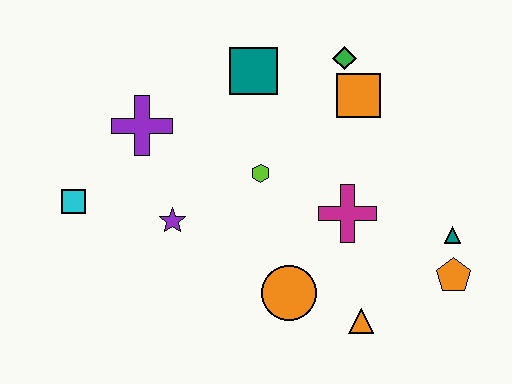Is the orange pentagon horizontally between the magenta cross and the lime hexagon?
No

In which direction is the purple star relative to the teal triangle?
The purple star is to the left of the teal triangle.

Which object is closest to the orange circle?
The orange triangle is closest to the orange circle.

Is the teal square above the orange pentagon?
Yes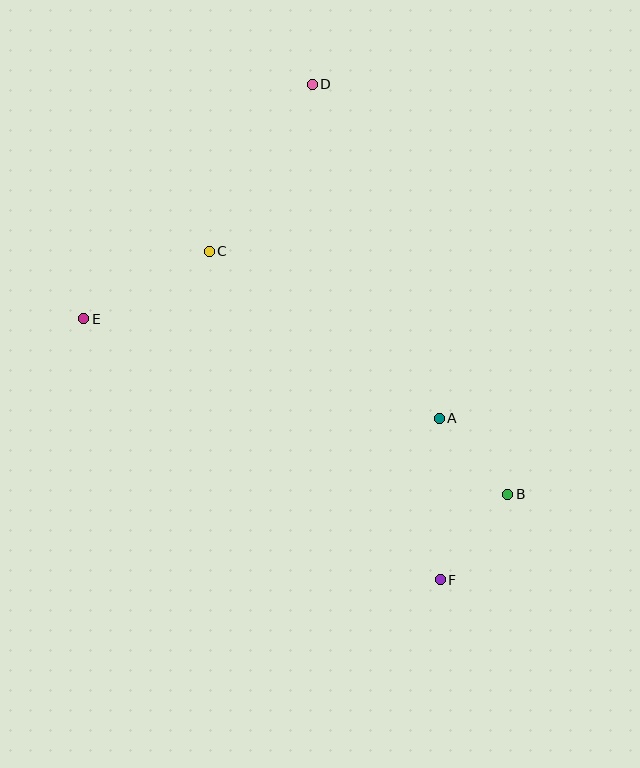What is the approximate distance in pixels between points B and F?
The distance between B and F is approximately 109 pixels.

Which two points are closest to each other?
Points A and B are closest to each other.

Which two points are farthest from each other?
Points D and F are farthest from each other.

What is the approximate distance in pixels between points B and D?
The distance between B and D is approximately 454 pixels.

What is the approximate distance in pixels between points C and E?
The distance between C and E is approximately 142 pixels.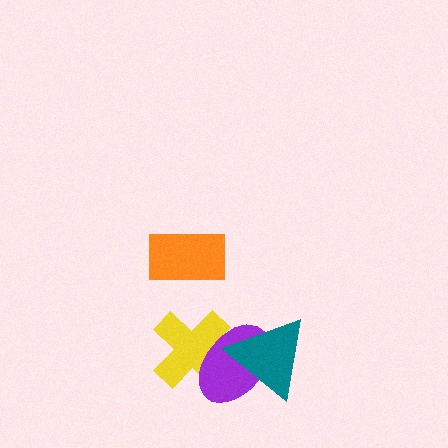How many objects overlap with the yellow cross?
2 objects overlap with the yellow cross.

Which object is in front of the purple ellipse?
The teal triangle is in front of the purple ellipse.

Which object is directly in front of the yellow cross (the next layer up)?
The purple ellipse is directly in front of the yellow cross.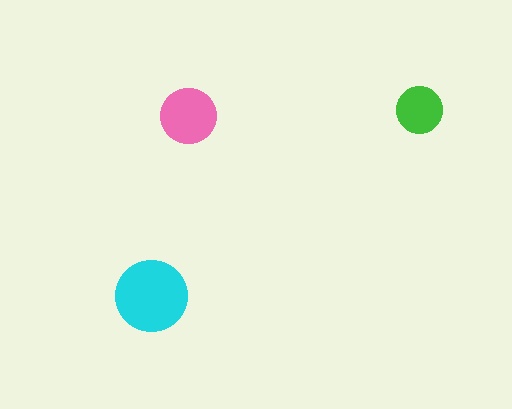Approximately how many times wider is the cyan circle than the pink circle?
About 1.5 times wider.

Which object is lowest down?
The cyan circle is bottommost.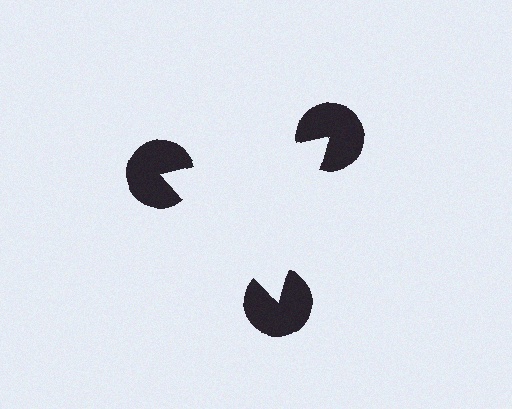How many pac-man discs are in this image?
There are 3 — one at each vertex of the illusory triangle.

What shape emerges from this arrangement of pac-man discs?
An illusory triangle — its edges are inferred from the aligned wedge cuts in the pac-man discs, not physically drawn.